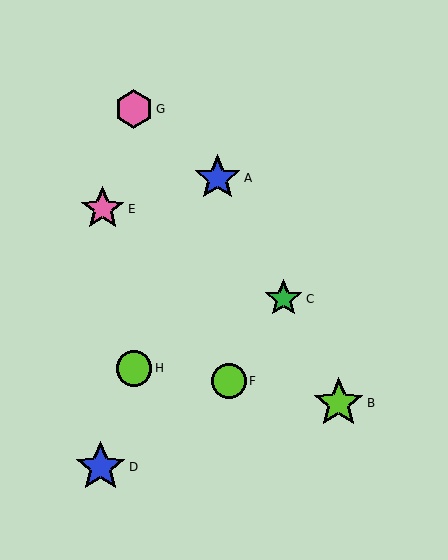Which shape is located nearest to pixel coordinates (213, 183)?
The blue star (labeled A) at (217, 178) is nearest to that location.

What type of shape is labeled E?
Shape E is a pink star.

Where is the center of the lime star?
The center of the lime star is at (339, 403).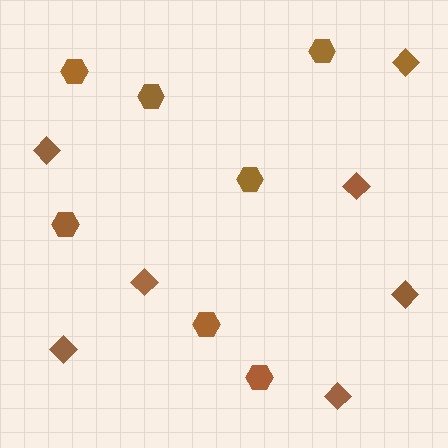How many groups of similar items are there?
There are 2 groups: one group of diamonds (7) and one group of hexagons (7).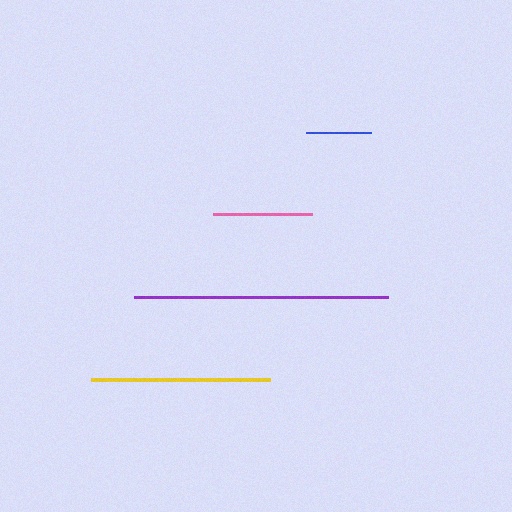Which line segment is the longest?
The purple line is the longest at approximately 254 pixels.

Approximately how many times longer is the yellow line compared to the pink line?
The yellow line is approximately 1.8 times the length of the pink line.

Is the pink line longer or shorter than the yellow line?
The yellow line is longer than the pink line.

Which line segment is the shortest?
The blue line is the shortest at approximately 65 pixels.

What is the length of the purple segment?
The purple segment is approximately 254 pixels long.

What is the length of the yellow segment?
The yellow segment is approximately 180 pixels long.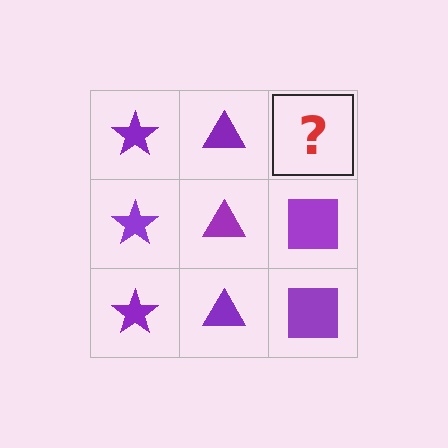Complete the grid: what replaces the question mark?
The question mark should be replaced with a purple square.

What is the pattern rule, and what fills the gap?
The rule is that each column has a consistent shape. The gap should be filled with a purple square.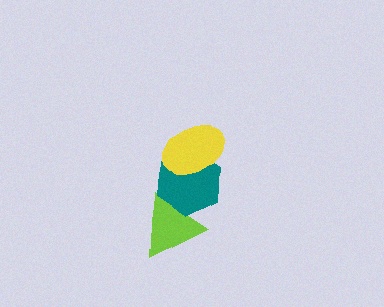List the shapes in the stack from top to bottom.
From top to bottom: the yellow ellipse, the teal hexagon, the lime triangle.